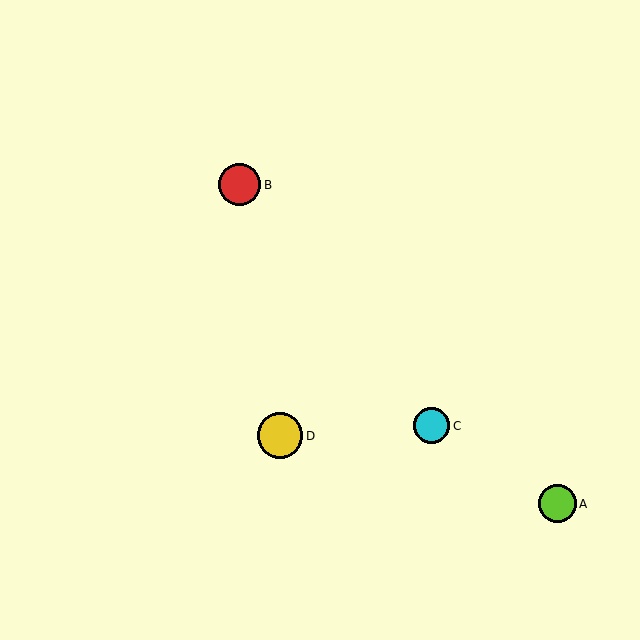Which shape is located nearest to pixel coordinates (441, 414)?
The cyan circle (labeled C) at (432, 426) is nearest to that location.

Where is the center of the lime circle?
The center of the lime circle is at (557, 504).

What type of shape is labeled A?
Shape A is a lime circle.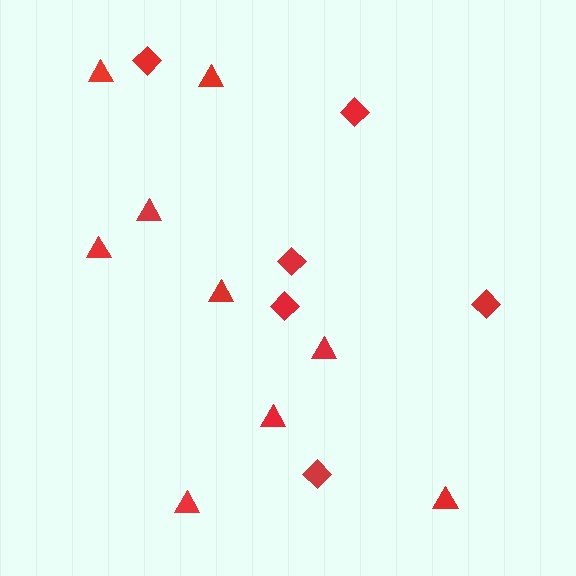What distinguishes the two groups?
There are 2 groups: one group of diamonds (6) and one group of triangles (9).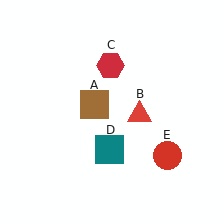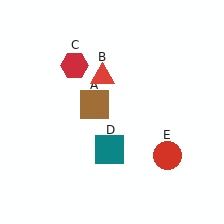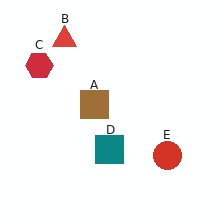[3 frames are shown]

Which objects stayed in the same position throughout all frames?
Brown square (object A) and teal square (object D) and red circle (object E) remained stationary.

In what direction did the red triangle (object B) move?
The red triangle (object B) moved up and to the left.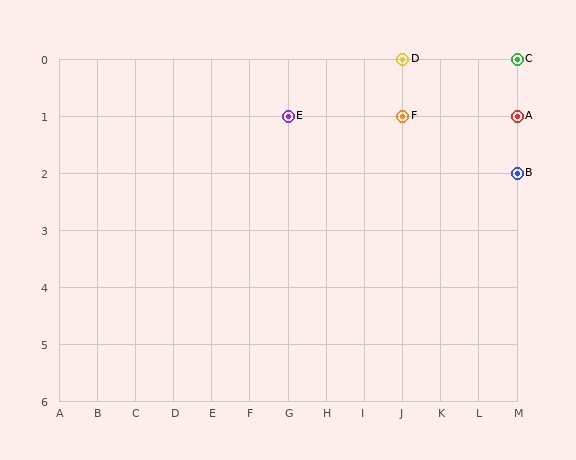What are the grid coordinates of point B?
Point B is at grid coordinates (M, 2).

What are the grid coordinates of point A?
Point A is at grid coordinates (M, 1).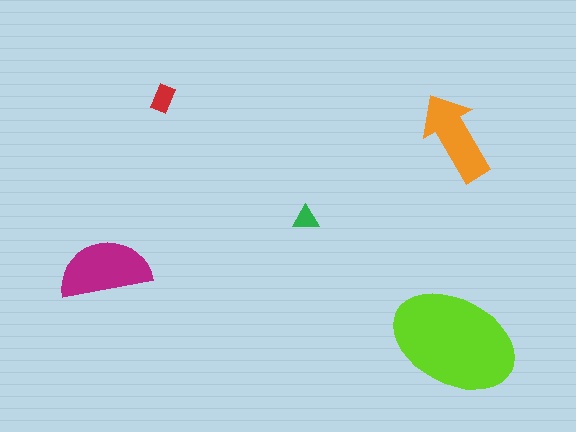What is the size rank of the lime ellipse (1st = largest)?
1st.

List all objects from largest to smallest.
The lime ellipse, the magenta semicircle, the orange arrow, the red rectangle, the green triangle.